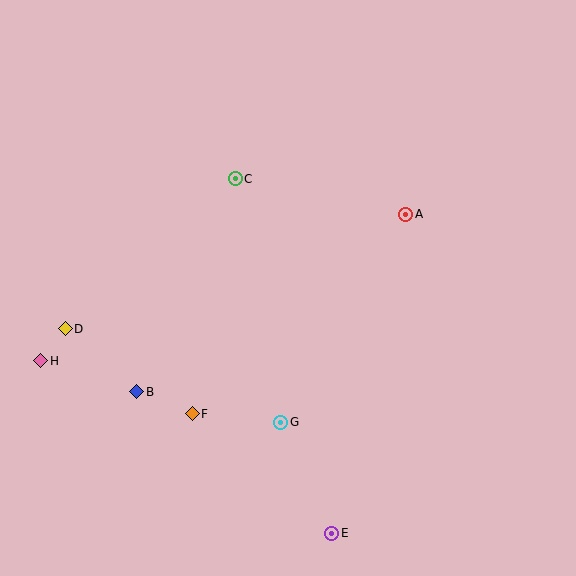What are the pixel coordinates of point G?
Point G is at (281, 422).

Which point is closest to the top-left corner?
Point C is closest to the top-left corner.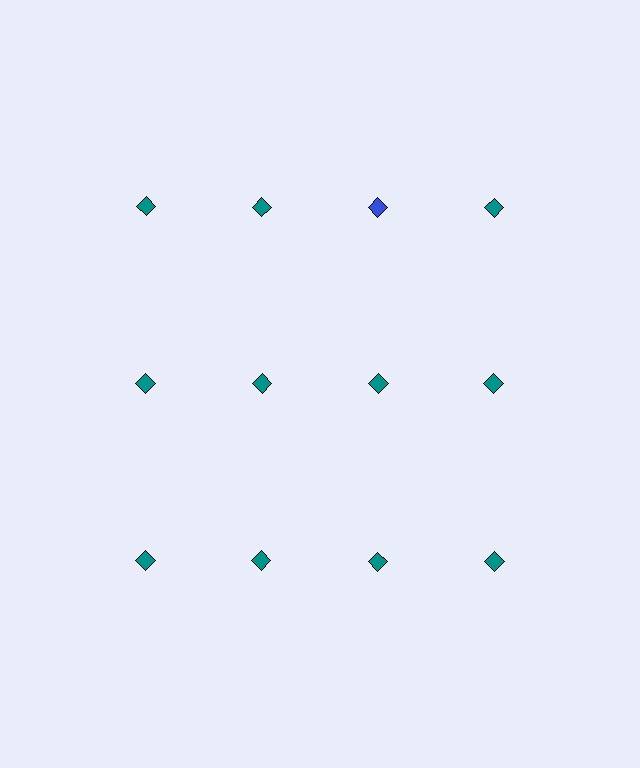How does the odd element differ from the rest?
It has a different color: blue instead of teal.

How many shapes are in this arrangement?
There are 12 shapes arranged in a grid pattern.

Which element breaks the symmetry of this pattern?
The blue diamond in the top row, center column breaks the symmetry. All other shapes are teal diamonds.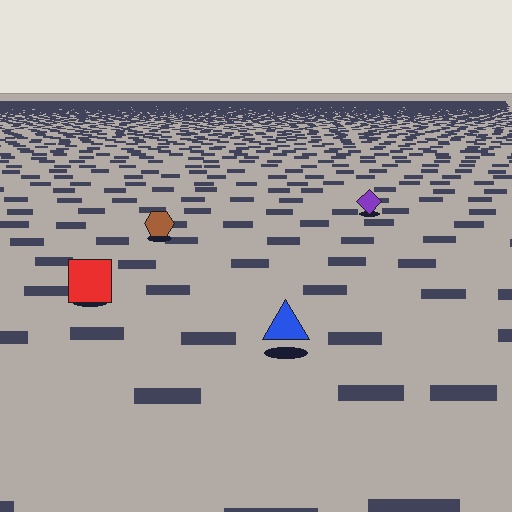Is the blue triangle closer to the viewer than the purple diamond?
Yes. The blue triangle is closer — you can tell from the texture gradient: the ground texture is coarser near it.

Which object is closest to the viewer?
The blue triangle is closest. The texture marks near it are larger and more spread out.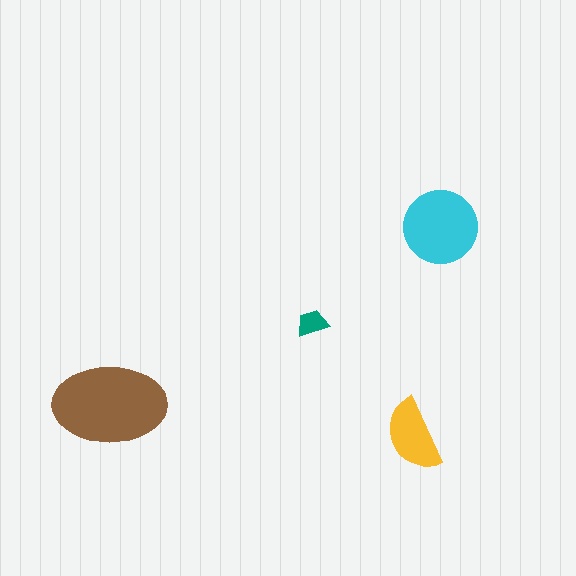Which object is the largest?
The brown ellipse.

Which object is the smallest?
The teal trapezoid.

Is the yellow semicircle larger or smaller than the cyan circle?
Smaller.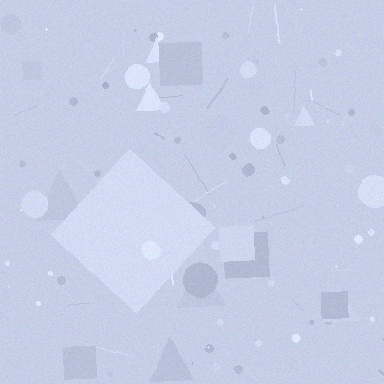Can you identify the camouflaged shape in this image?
The camouflaged shape is a diamond.